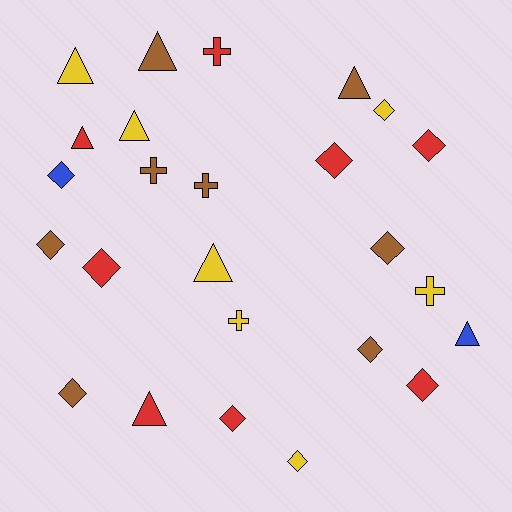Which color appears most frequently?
Brown, with 8 objects.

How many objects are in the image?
There are 25 objects.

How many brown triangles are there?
There are 2 brown triangles.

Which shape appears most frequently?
Diamond, with 12 objects.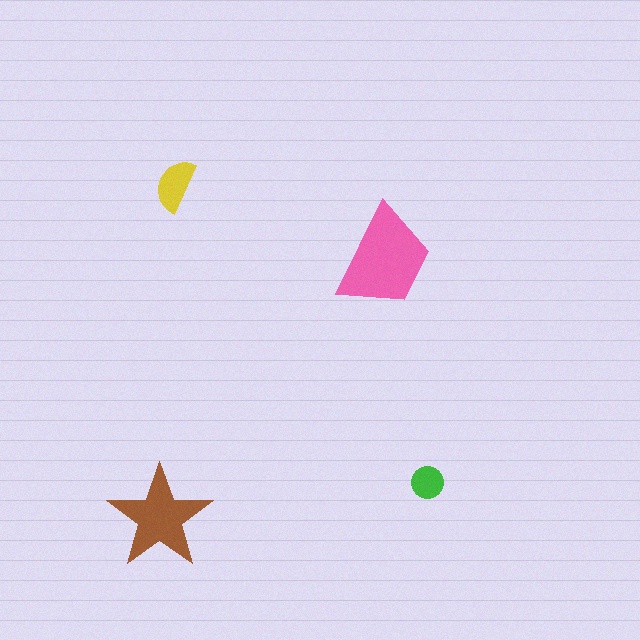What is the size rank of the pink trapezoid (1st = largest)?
1st.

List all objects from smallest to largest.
The green circle, the yellow semicircle, the brown star, the pink trapezoid.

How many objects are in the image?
There are 4 objects in the image.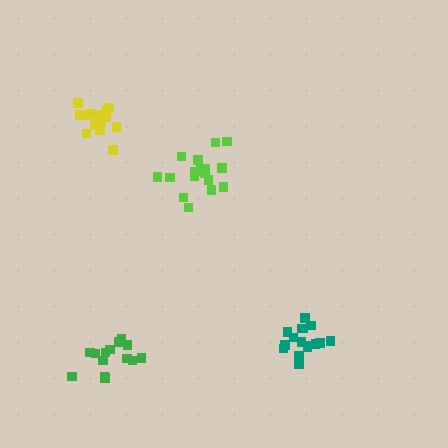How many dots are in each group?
Group 1: 17 dots, Group 2: 14 dots, Group 3: 16 dots, Group 4: 16 dots (63 total).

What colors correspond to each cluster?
The clusters are colored: lime, green, teal, yellow.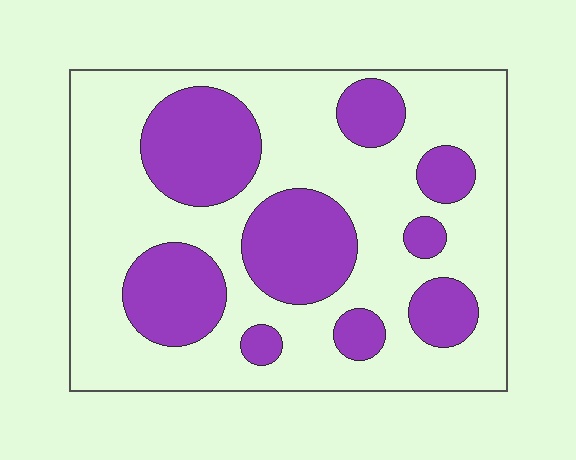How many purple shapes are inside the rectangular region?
9.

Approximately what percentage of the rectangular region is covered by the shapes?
Approximately 35%.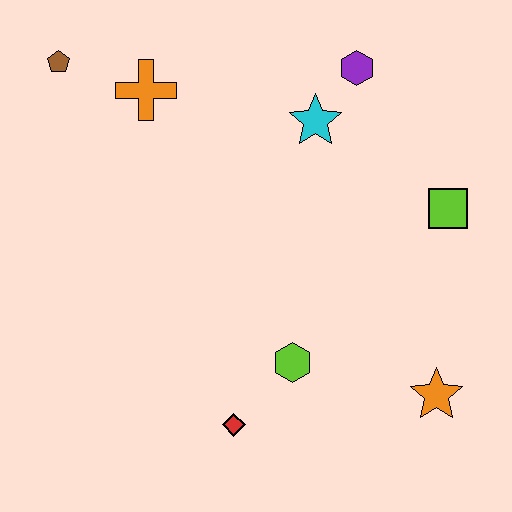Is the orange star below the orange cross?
Yes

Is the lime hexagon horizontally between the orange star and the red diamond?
Yes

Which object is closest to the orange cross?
The brown pentagon is closest to the orange cross.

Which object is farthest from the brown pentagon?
The orange star is farthest from the brown pentagon.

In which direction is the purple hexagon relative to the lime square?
The purple hexagon is above the lime square.